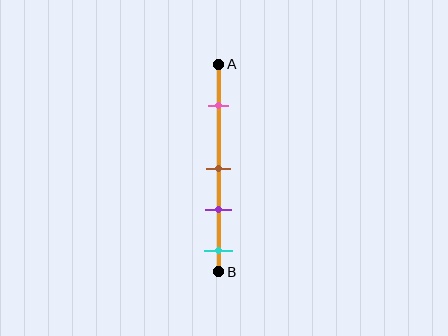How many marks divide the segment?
There are 4 marks dividing the segment.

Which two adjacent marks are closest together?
The brown and purple marks are the closest adjacent pair.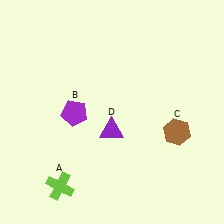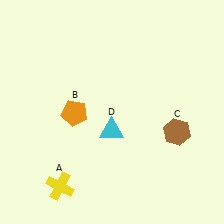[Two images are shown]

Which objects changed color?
A changed from lime to yellow. B changed from purple to orange. D changed from purple to cyan.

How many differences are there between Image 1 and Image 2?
There are 3 differences between the two images.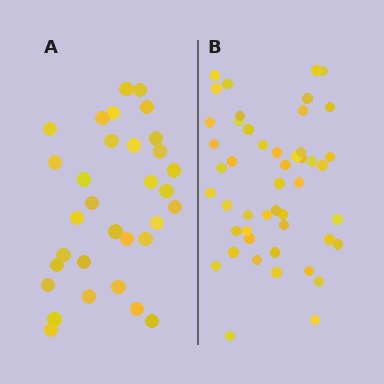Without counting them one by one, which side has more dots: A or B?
Region B (the right region) has more dots.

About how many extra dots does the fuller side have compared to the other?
Region B has approximately 15 more dots than region A.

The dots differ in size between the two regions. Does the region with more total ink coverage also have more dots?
No. Region A has more total ink coverage because its dots are larger, but region B actually contains more individual dots. Total area can be misleading — the number of items is what matters here.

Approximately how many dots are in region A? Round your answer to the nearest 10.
About 30 dots. (The exact count is 32, which rounds to 30.)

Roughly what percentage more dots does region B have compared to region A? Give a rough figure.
About 50% more.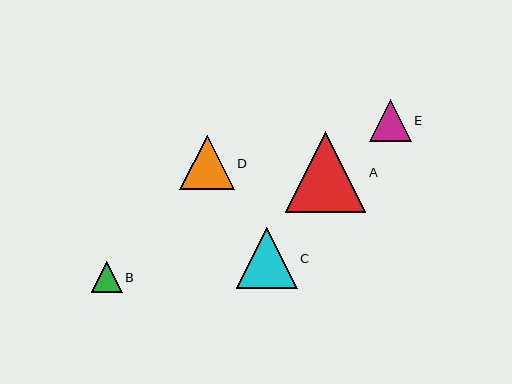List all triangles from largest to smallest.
From largest to smallest: A, C, D, E, B.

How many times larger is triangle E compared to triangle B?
Triangle E is approximately 1.4 times the size of triangle B.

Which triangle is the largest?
Triangle A is the largest with a size of approximately 80 pixels.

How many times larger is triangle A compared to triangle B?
Triangle A is approximately 2.6 times the size of triangle B.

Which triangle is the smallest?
Triangle B is the smallest with a size of approximately 31 pixels.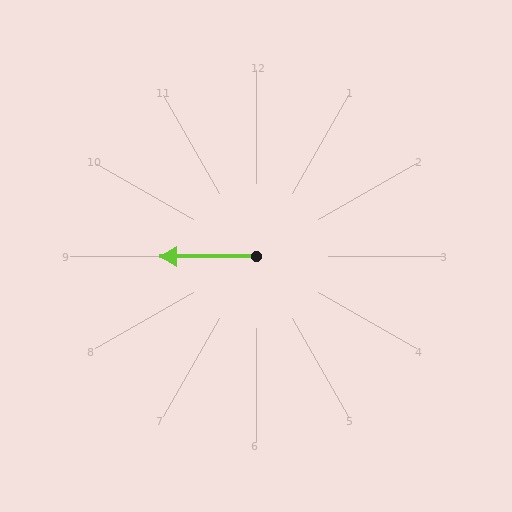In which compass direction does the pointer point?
West.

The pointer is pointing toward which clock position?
Roughly 9 o'clock.